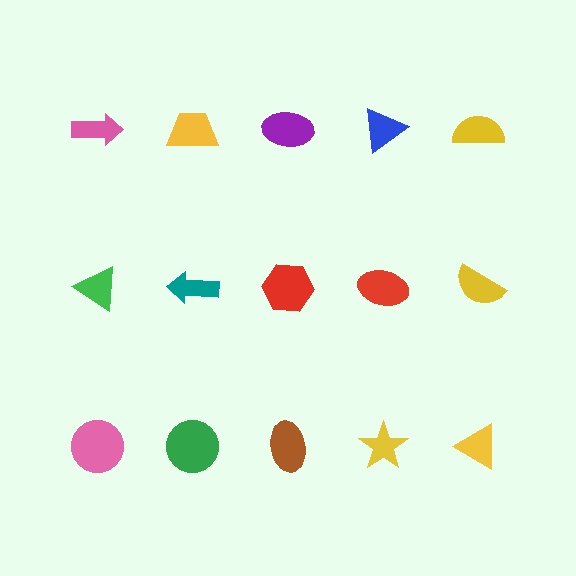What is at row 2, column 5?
A yellow semicircle.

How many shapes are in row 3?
5 shapes.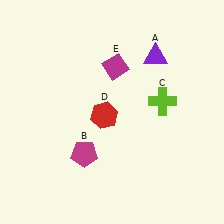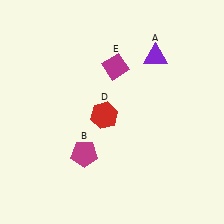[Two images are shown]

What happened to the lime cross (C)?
The lime cross (C) was removed in Image 2. It was in the top-right area of Image 1.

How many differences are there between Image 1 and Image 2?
There is 1 difference between the two images.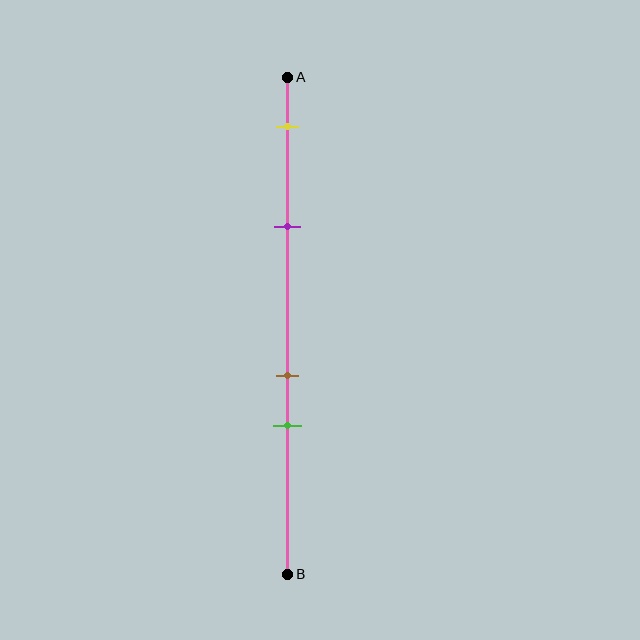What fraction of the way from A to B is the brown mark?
The brown mark is approximately 60% (0.6) of the way from A to B.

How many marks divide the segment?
There are 4 marks dividing the segment.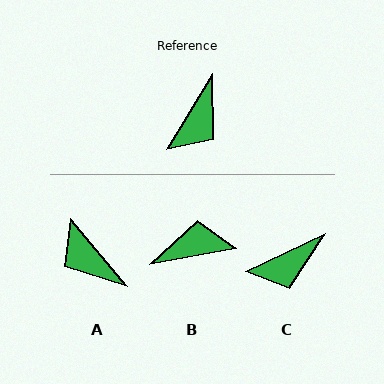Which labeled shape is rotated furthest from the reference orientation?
B, about 131 degrees away.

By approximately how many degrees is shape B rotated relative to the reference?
Approximately 131 degrees counter-clockwise.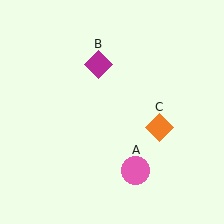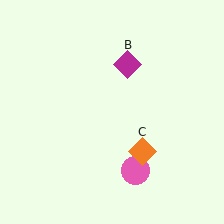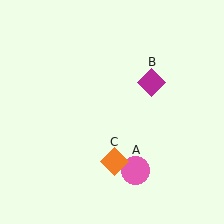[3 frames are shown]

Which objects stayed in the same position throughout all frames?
Pink circle (object A) remained stationary.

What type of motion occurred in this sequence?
The magenta diamond (object B), orange diamond (object C) rotated clockwise around the center of the scene.